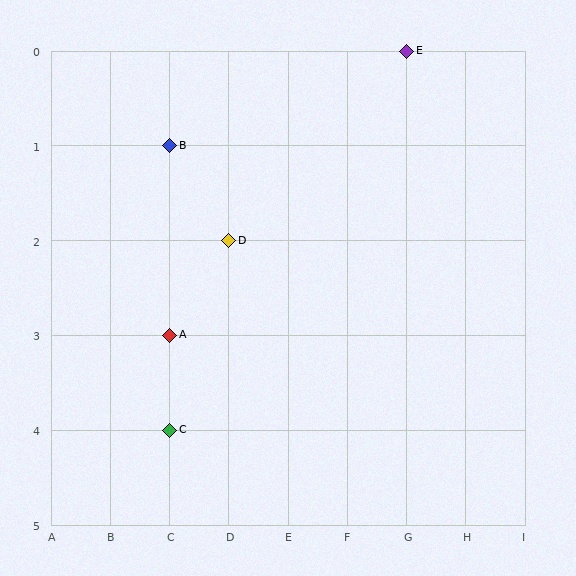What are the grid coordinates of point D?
Point D is at grid coordinates (D, 2).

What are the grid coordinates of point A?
Point A is at grid coordinates (C, 3).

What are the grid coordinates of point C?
Point C is at grid coordinates (C, 4).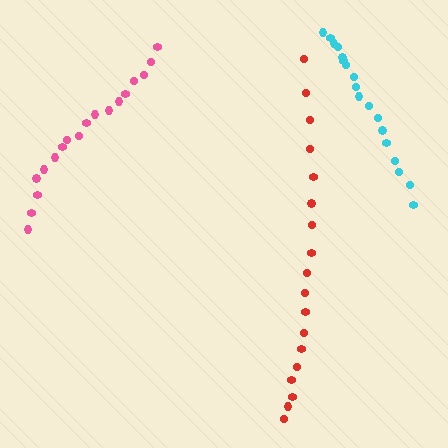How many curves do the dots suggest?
There are 3 distinct paths.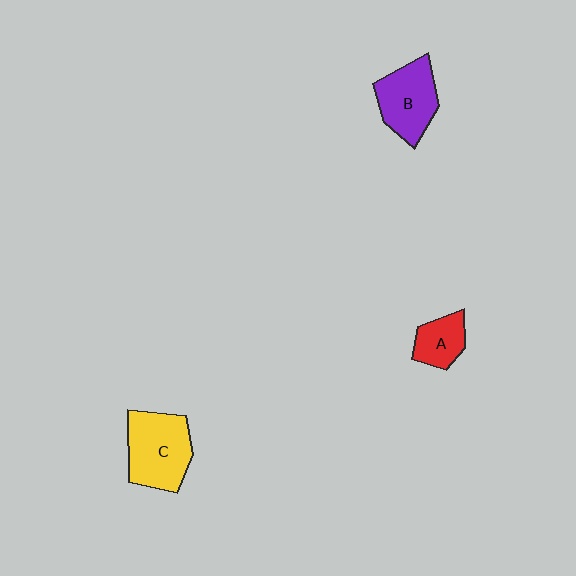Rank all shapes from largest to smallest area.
From largest to smallest: C (yellow), B (purple), A (red).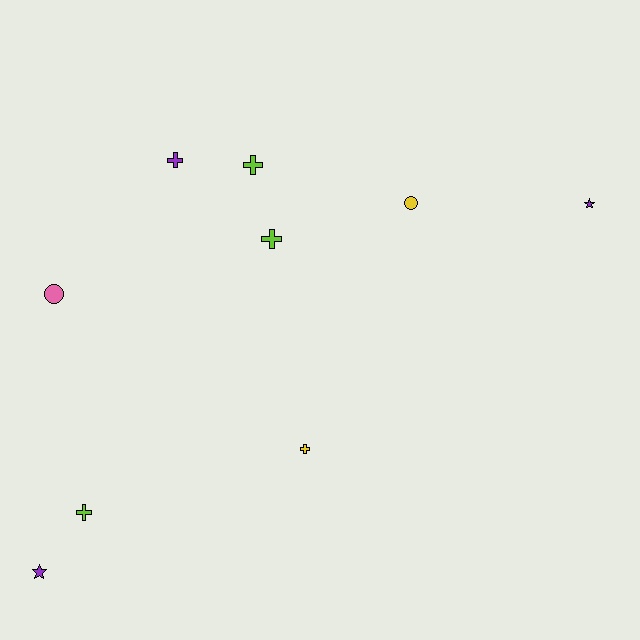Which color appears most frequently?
Purple, with 3 objects.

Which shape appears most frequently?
Cross, with 5 objects.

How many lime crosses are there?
There are 3 lime crosses.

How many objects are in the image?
There are 9 objects.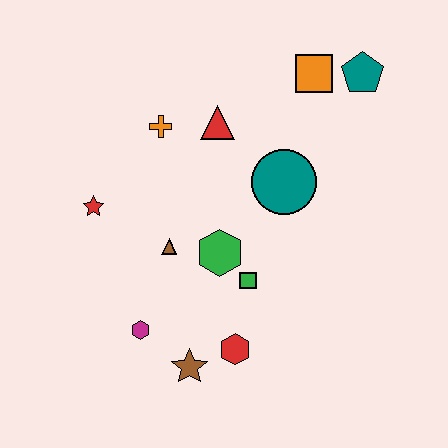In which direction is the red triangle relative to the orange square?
The red triangle is to the left of the orange square.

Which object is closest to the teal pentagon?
The orange square is closest to the teal pentagon.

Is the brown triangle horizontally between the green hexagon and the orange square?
No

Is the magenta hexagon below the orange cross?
Yes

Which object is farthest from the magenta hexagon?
The teal pentagon is farthest from the magenta hexagon.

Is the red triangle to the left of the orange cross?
No